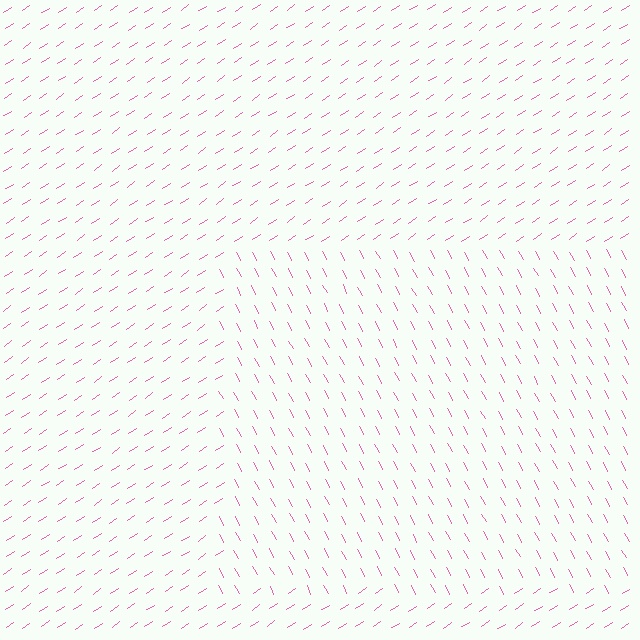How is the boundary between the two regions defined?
The boundary is defined purely by a change in line orientation (approximately 84 degrees difference). All lines are the same color and thickness.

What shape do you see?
I see a rectangle.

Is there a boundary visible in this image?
Yes, there is a texture boundary formed by a change in line orientation.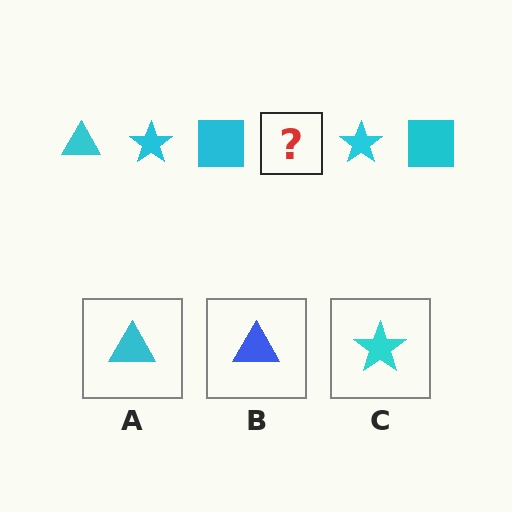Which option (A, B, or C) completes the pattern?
A.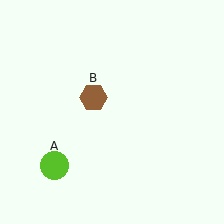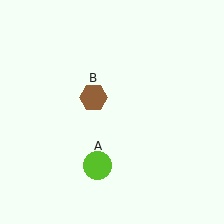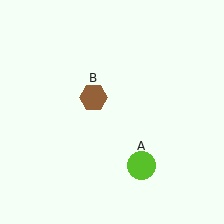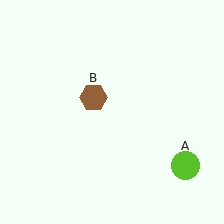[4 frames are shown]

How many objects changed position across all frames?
1 object changed position: lime circle (object A).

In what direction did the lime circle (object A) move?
The lime circle (object A) moved right.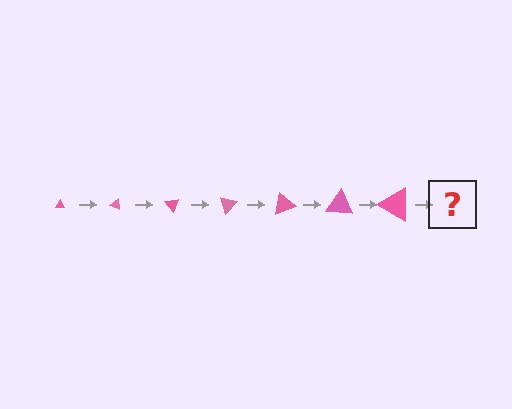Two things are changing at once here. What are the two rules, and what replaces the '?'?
The two rules are that the triangle grows larger each step and it rotates 25 degrees each step. The '?' should be a triangle, larger than the previous one and rotated 175 degrees from the start.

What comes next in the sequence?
The next element should be a triangle, larger than the previous one and rotated 175 degrees from the start.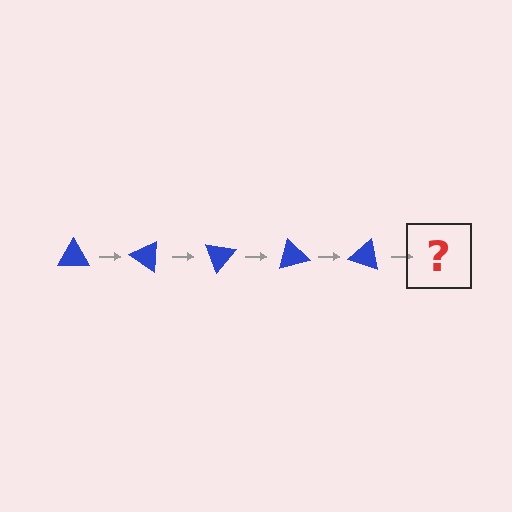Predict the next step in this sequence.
The next step is a blue triangle rotated 175 degrees.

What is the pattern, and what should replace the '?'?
The pattern is that the triangle rotates 35 degrees each step. The '?' should be a blue triangle rotated 175 degrees.